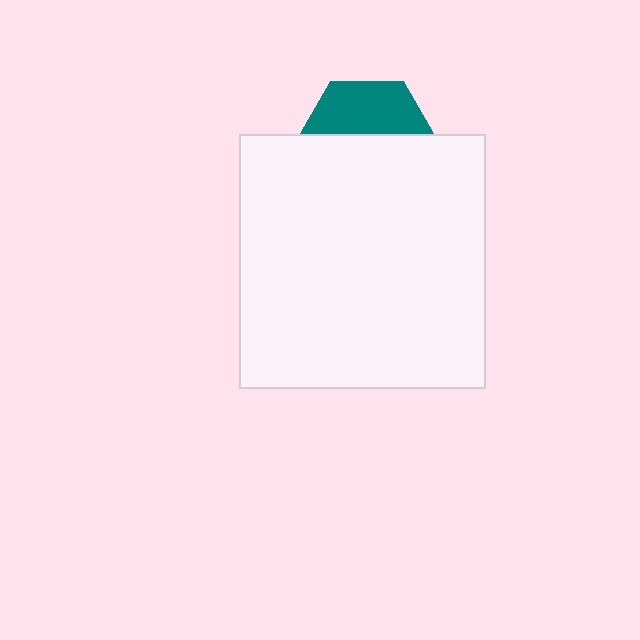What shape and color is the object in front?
The object in front is a white rectangle.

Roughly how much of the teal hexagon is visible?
A small part of it is visible (roughly 38%).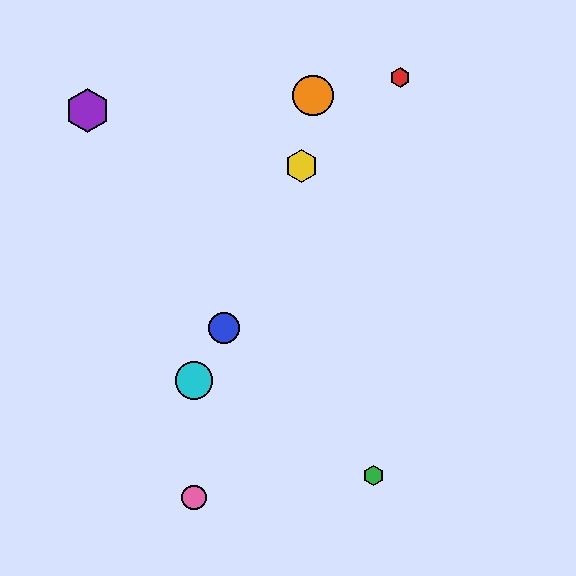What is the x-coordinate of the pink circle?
The pink circle is at x≈194.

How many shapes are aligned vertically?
2 shapes (the cyan circle, the pink circle) are aligned vertically.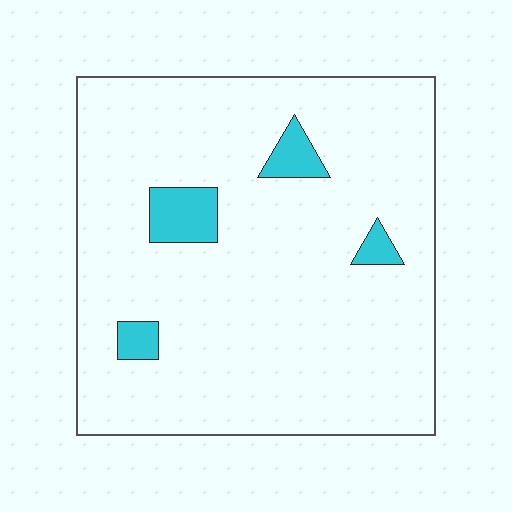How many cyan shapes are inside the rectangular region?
4.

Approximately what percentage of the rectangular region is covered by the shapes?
Approximately 5%.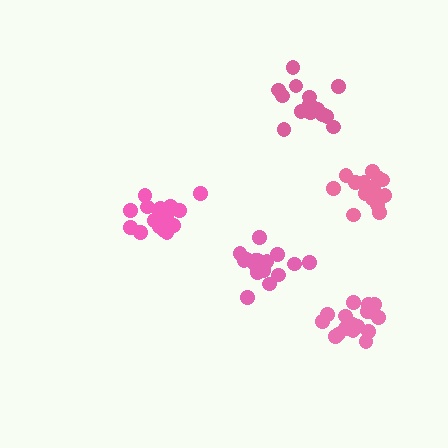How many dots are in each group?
Group 1: 17 dots, Group 2: 15 dots, Group 3: 18 dots, Group 4: 18 dots, Group 5: 16 dots (84 total).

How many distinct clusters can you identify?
There are 5 distinct clusters.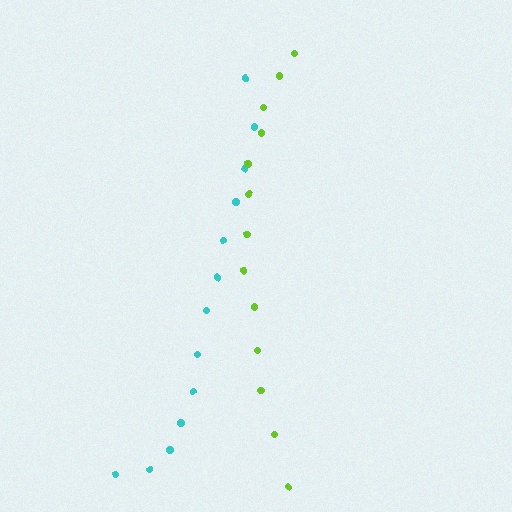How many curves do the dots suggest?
There are 2 distinct paths.